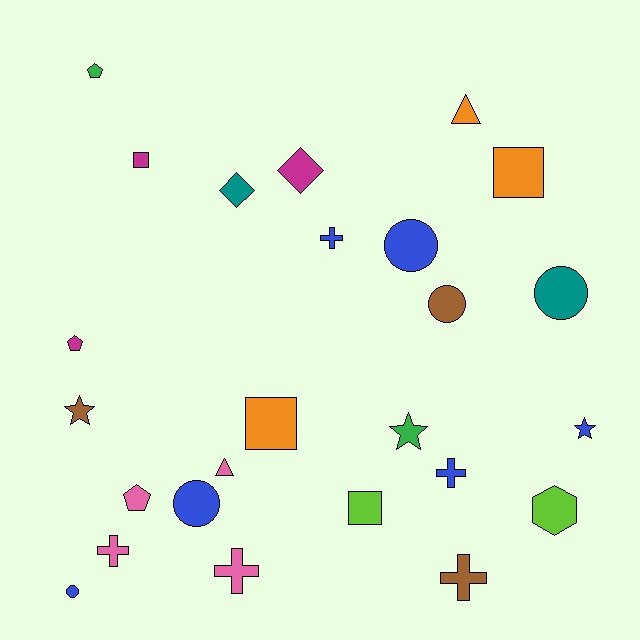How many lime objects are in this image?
There are 2 lime objects.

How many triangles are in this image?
There are 2 triangles.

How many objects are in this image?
There are 25 objects.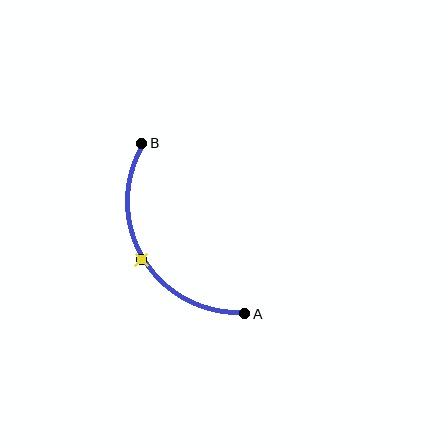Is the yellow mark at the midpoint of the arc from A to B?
Yes. The yellow mark lies on the arc at equal arc-length from both A and B — it is the arc midpoint.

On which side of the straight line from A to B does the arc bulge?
The arc bulges to the left of the straight line connecting A and B.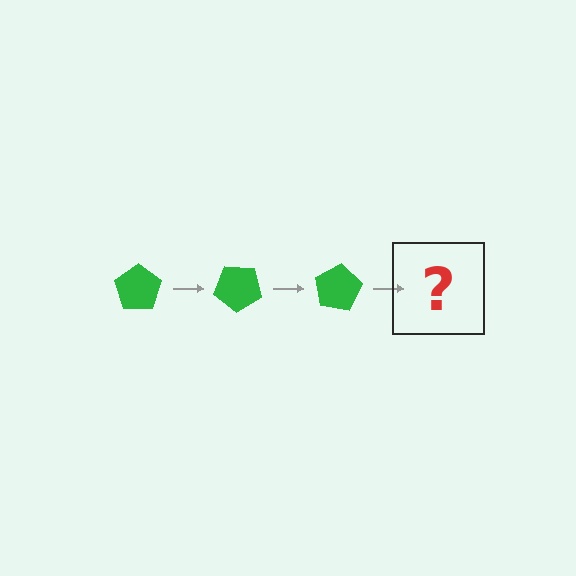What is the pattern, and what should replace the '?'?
The pattern is that the pentagon rotates 40 degrees each step. The '?' should be a green pentagon rotated 120 degrees.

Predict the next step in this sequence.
The next step is a green pentagon rotated 120 degrees.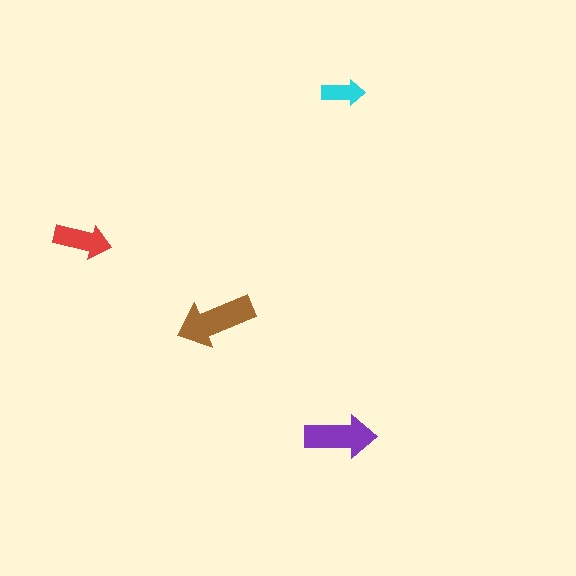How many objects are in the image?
There are 4 objects in the image.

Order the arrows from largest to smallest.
the brown one, the purple one, the red one, the cyan one.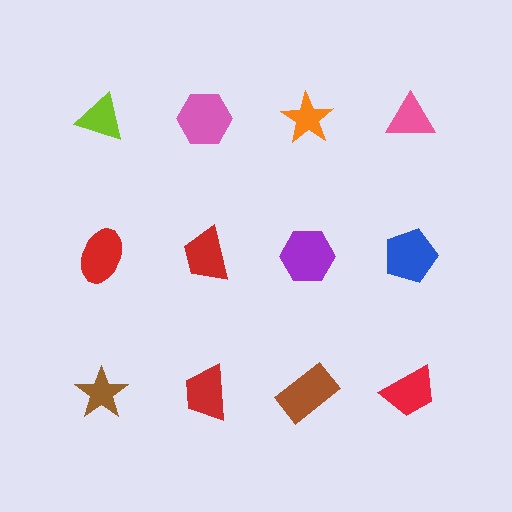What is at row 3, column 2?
A red trapezoid.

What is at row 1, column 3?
An orange star.